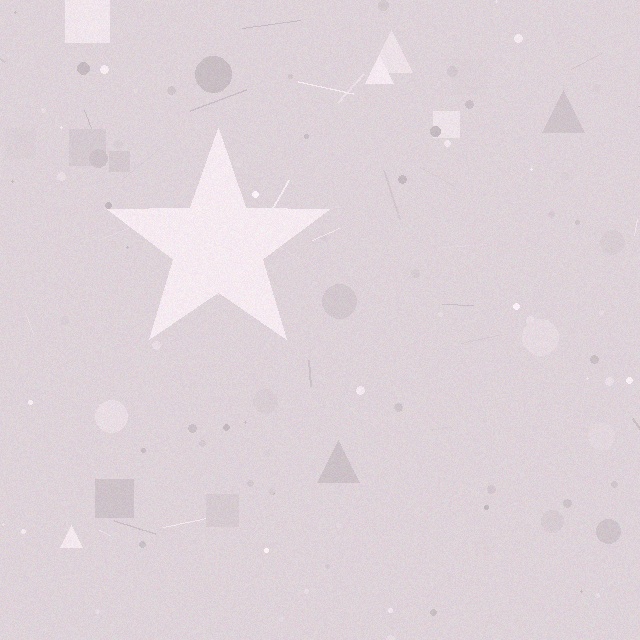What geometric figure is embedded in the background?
A star is embedded in the background.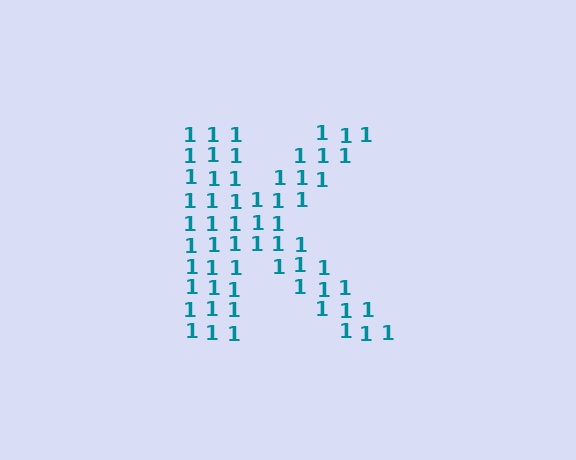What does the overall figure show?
The overall figure shows the letter K.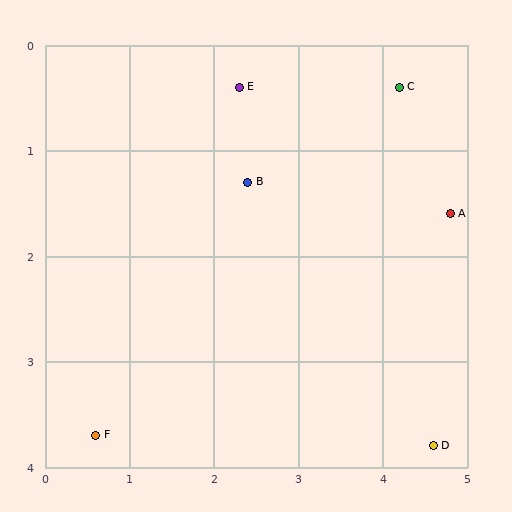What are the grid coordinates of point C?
Point C is at approximately (4.2, 0.4).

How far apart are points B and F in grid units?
Points B and F are about 3.0 grid units apart.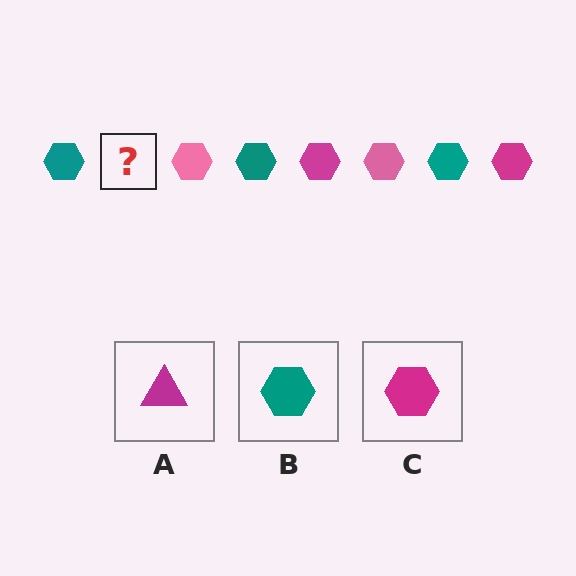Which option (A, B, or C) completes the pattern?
C.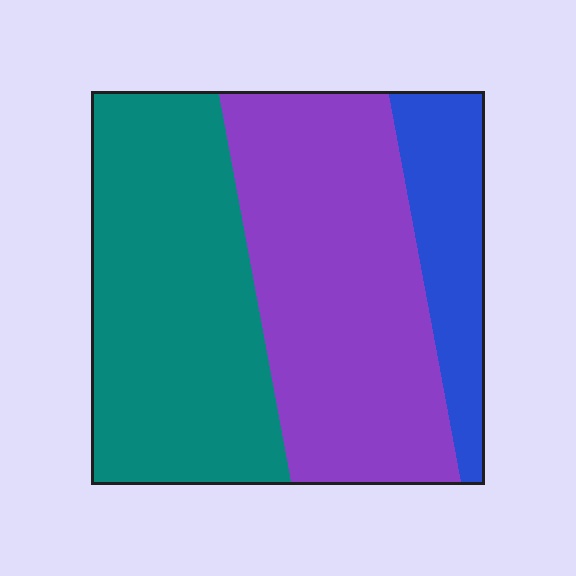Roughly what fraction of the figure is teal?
Teal takes up about two fifths (2/5) of the figure.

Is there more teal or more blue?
Teal.